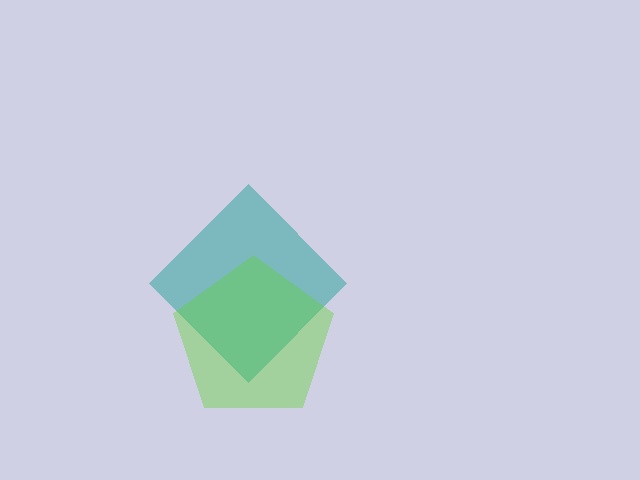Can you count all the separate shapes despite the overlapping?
Yes, there are 2 separate shapes.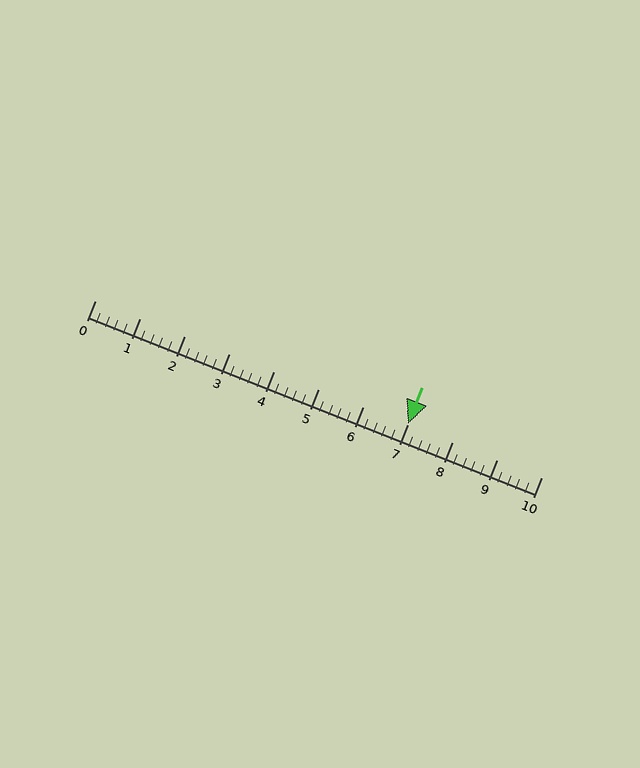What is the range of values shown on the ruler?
The ruler shows values from 0 to 10.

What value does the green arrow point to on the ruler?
The green arrow points to approximately 7.0.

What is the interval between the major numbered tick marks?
The major tick marks are spaced 1 units apart.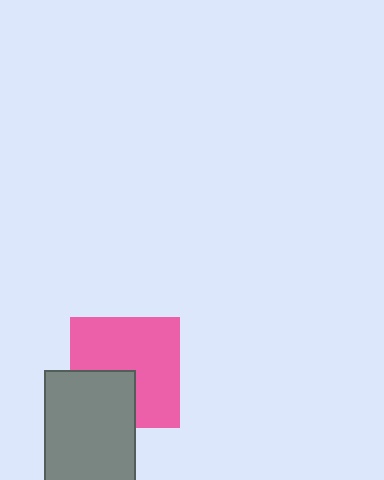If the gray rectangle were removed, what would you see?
You would see the complete pink square.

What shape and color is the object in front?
The object in front is a gray rectangle.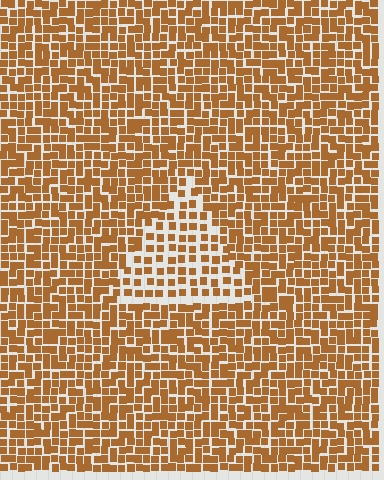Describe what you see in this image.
The image contains small brown elements arranged at two different densities. A triangle-shaped region is visible where the elements are less densely packed than the surrounding area.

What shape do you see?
I see a triangle.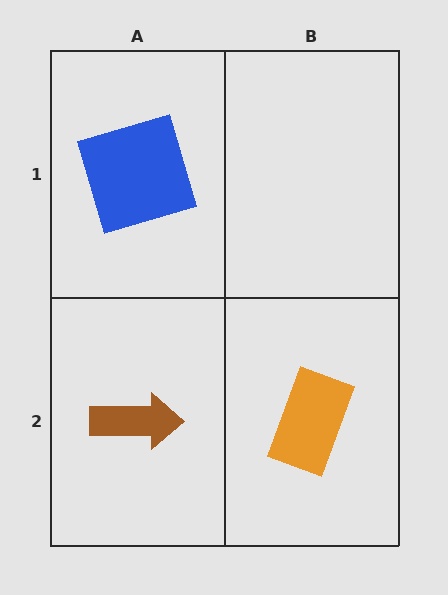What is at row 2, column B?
An orange rectangle.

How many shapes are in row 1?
1 shape.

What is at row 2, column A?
A brown arrow.